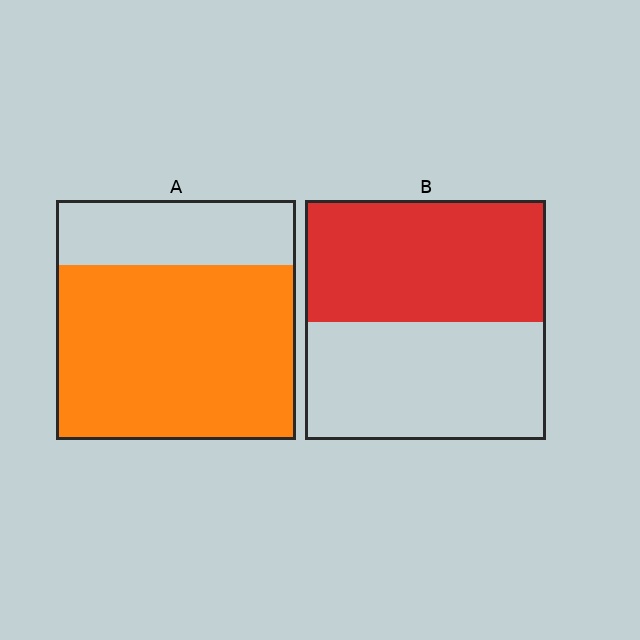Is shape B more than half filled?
Roughly half.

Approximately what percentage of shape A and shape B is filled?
A is approximately 75% and B is approximately 50%.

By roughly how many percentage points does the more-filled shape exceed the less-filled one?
By roughly 20 percentage points (A over B).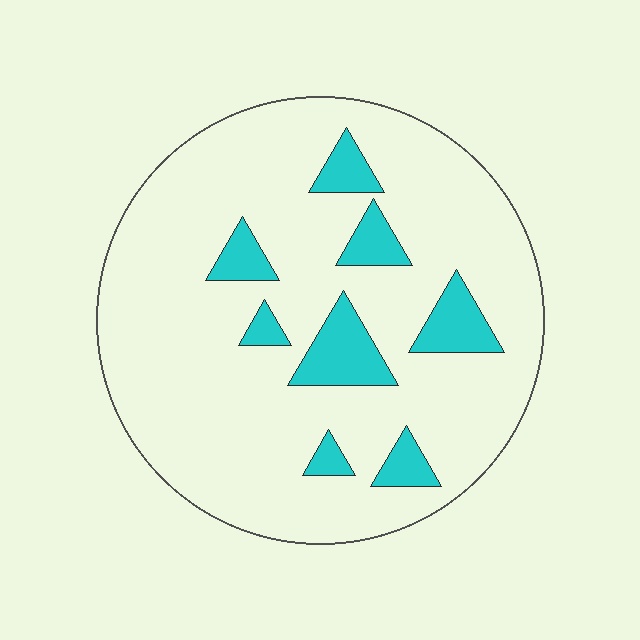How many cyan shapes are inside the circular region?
8.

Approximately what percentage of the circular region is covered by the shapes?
Approximately 15%.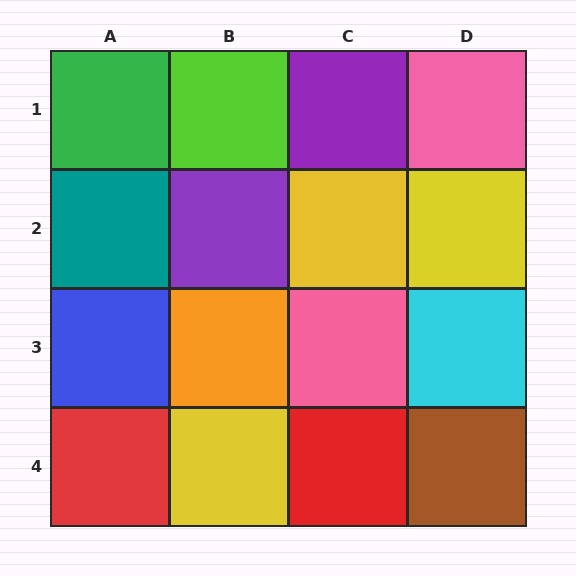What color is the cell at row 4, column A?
Red.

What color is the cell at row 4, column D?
Brown.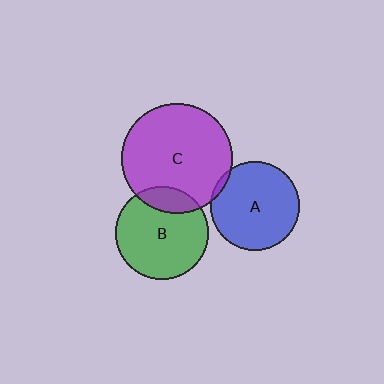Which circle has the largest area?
Circle C (purple).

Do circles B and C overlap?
Yes.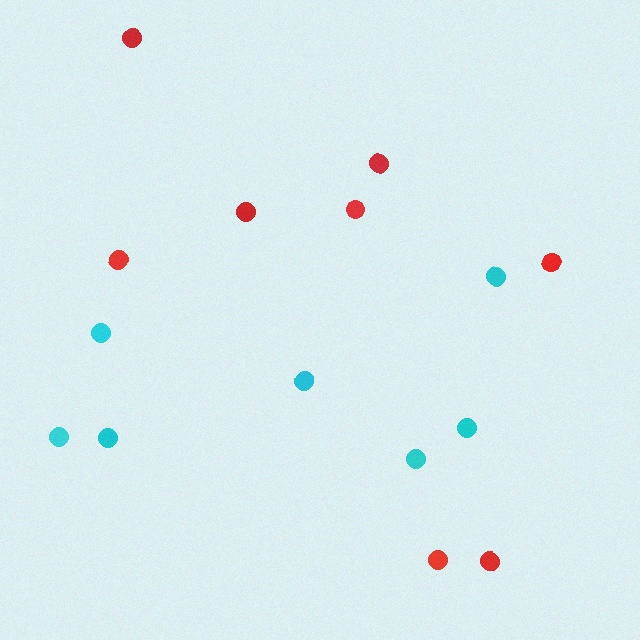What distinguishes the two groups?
There are 2 groups: one group of cyan circles (7) and one group of red circles (8).